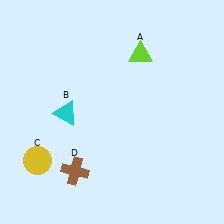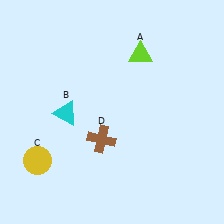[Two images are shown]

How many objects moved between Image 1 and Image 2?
1 object moved between the two images.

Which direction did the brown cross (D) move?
The brown cross (D) moved up.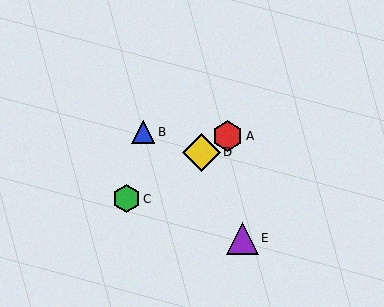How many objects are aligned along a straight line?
3 objects (A, C, D) are aligned along a straight line.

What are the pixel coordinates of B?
Object B is at (143, 132).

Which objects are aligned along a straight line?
Objects A, C, D are aligned along a straight line.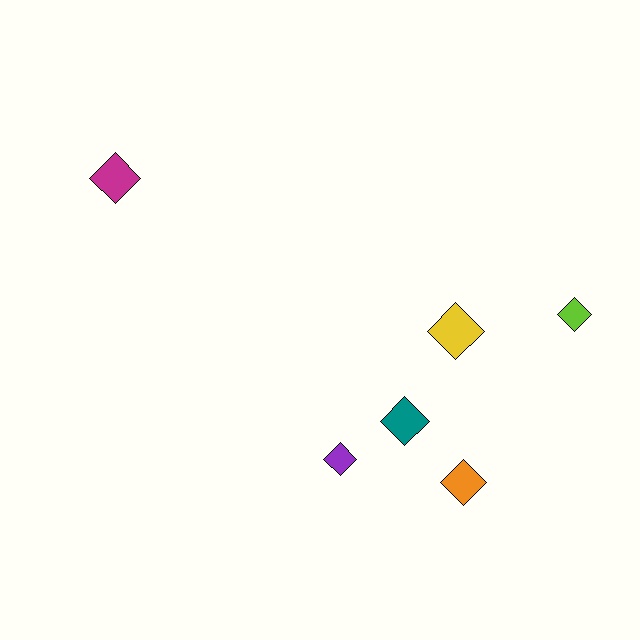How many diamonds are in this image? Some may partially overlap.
There are 6 diamonds.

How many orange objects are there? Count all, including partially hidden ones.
There is 1 orange object.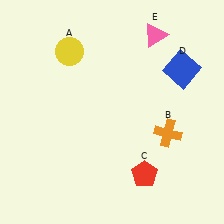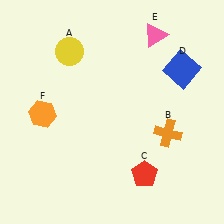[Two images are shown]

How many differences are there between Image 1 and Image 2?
There is 1 difference between the two images.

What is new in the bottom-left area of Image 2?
An orange hexagon (F) was added in the bottom-left area of Image 2.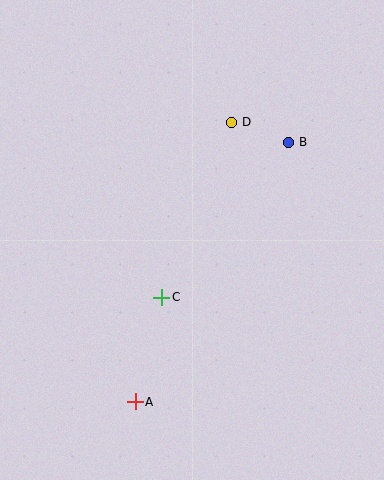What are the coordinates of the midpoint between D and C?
The midpoint between D and C is at (197, 210).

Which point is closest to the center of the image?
Point C at (162, 297) is closest to the center.